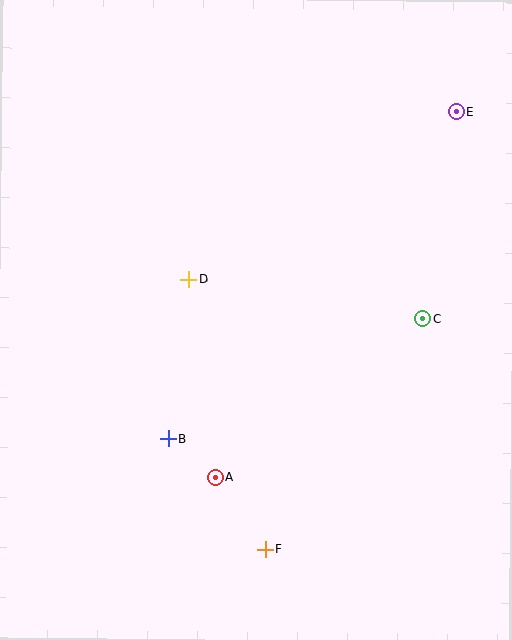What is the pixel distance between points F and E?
The distance between F and E is 478 pixels.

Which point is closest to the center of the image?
Point D at (189, 280) is closest to the center.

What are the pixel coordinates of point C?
Point C is at (423, 318).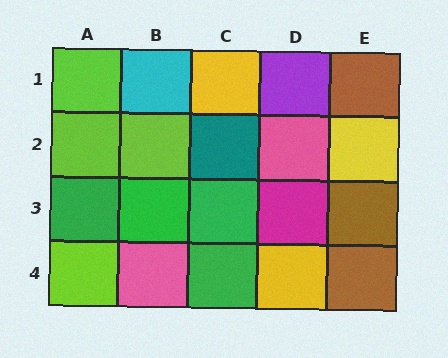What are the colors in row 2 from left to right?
Lime, lime, teal, pink, yellow.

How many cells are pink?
2 cells are pink.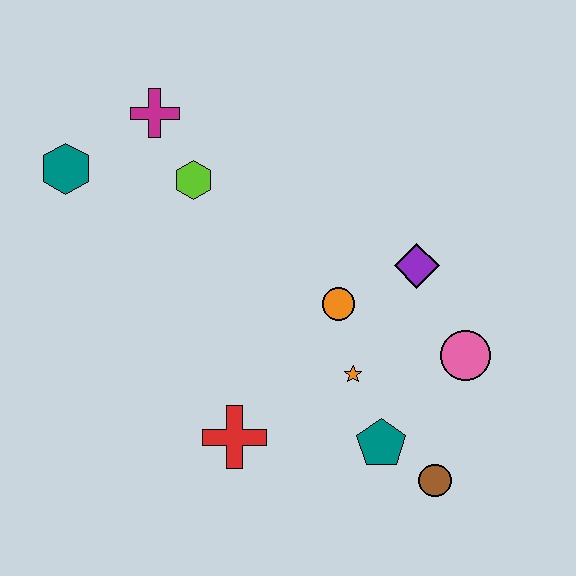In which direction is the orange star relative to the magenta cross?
The orange star is below the magenta cross.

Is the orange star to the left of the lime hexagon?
No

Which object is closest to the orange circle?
The orange star is closest to the orange circle.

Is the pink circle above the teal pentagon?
Yes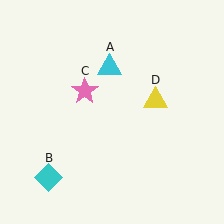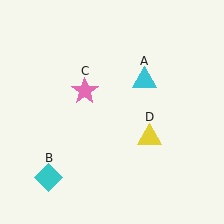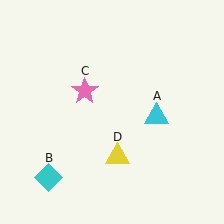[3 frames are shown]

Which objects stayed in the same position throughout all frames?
Cyan diamond (object B) and pink star (object C) remained stationary.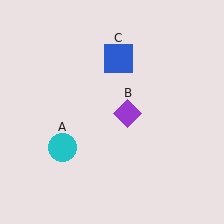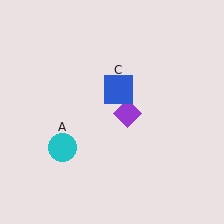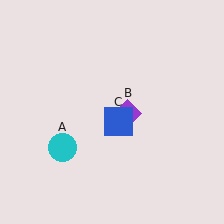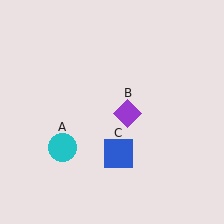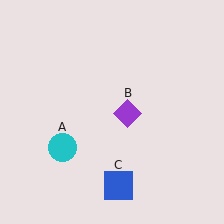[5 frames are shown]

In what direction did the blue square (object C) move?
The blue square (object C) moved down.